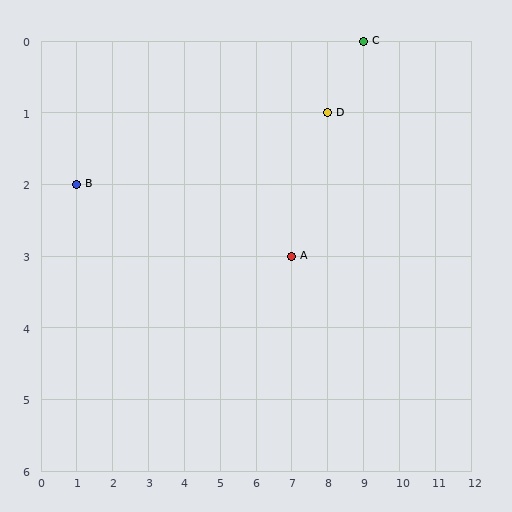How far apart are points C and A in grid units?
Points C and A are 2 columns and 3 rows apart (about 3.6 grid units diagonally).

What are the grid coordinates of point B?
Point B is at grid coordinates (1, 2).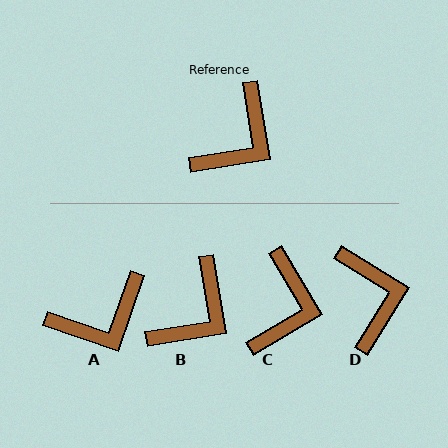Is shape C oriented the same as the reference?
No, it is off by about 21 degrees.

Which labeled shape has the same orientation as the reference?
B.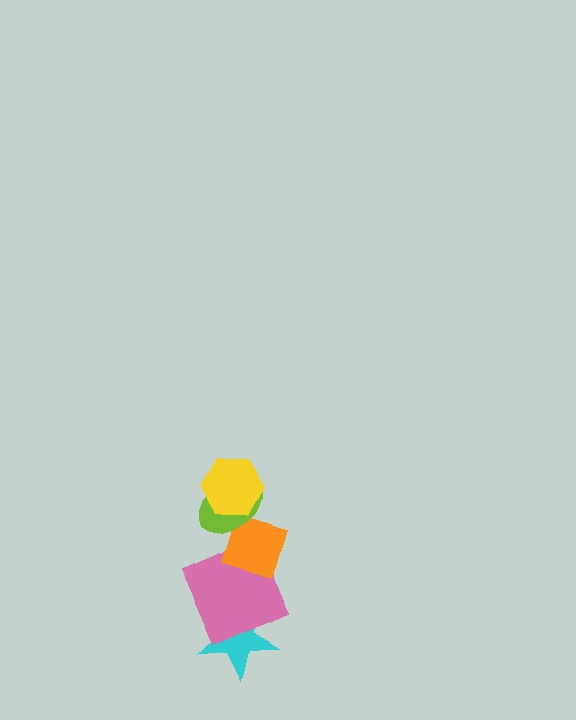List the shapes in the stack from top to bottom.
From top to bottom: the yellow hexagon, the lime ellipse, the orange diamond, the pink square, the cyan star.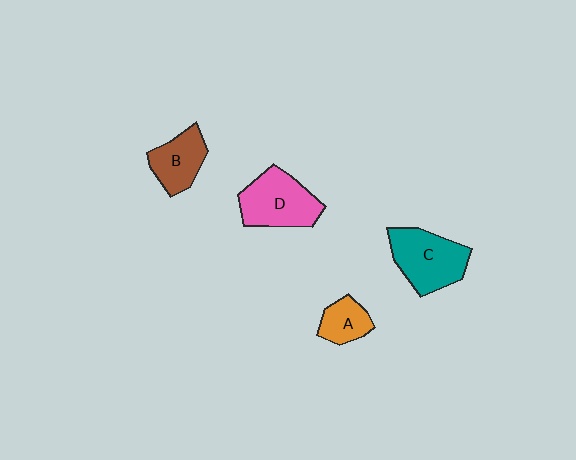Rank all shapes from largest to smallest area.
From largest to smallest: C (teal), D (pink), B (brown), A (orange).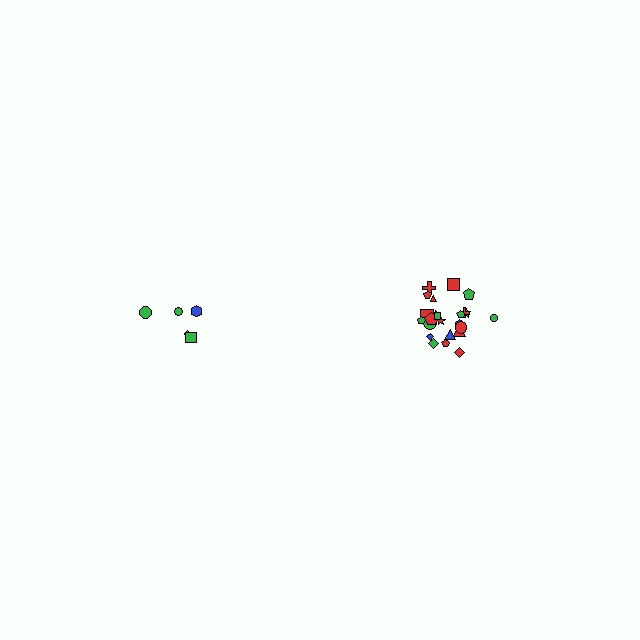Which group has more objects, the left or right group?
The right group.